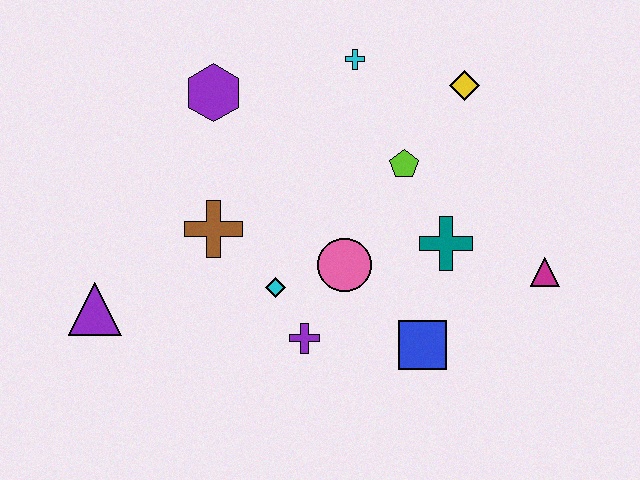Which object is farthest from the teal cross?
The purple triangle is farthest from the teal cross.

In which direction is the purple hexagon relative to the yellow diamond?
The purple hexagon is to the left of the yellow diamond.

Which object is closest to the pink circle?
The cyan diamond is closest to the pink circle.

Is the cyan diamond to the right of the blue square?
No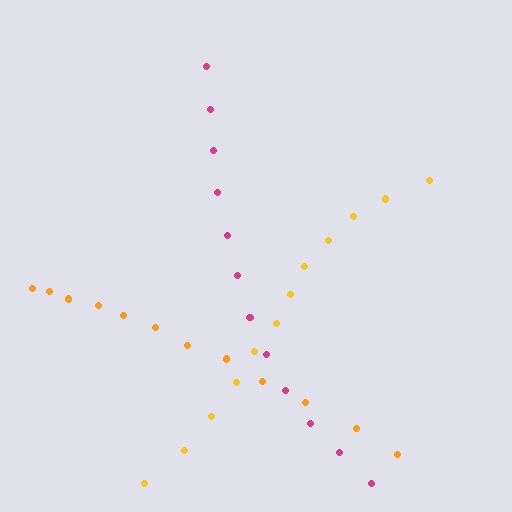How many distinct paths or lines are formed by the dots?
There are 3 distinct paths.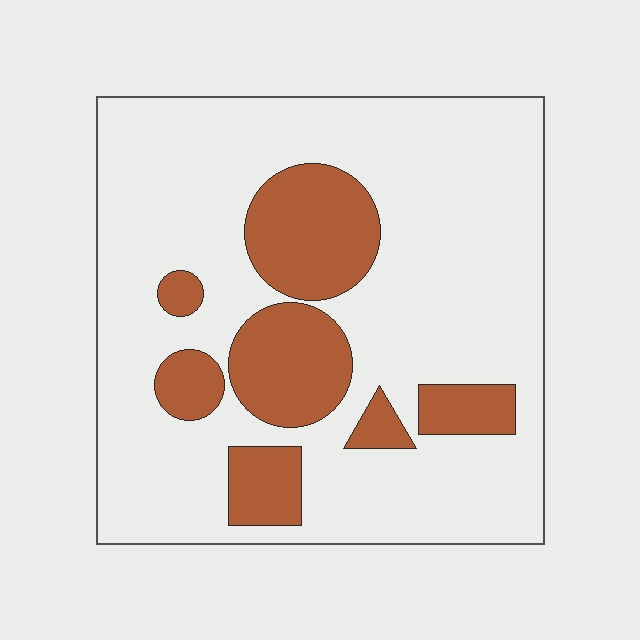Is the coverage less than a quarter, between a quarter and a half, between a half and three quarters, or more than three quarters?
Less than a quarter.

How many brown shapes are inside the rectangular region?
7.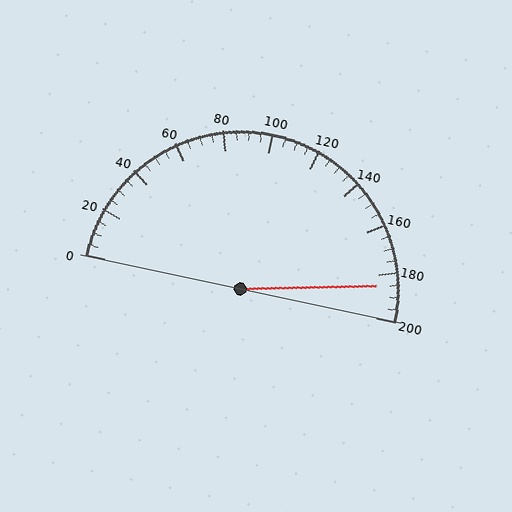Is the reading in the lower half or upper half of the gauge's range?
The reading is in the upper half of the range (0 to 200).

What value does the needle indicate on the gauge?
The needle indicates approximately 185.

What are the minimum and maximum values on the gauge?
The gauge ranges from 0 to 200.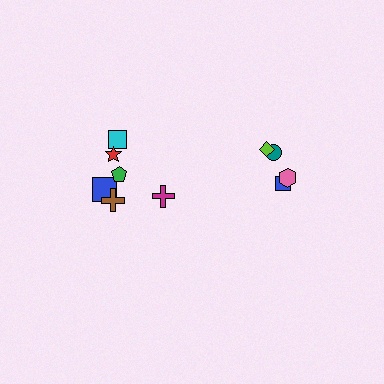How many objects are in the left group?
There are 6 objects.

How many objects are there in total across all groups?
There are 10 objects.